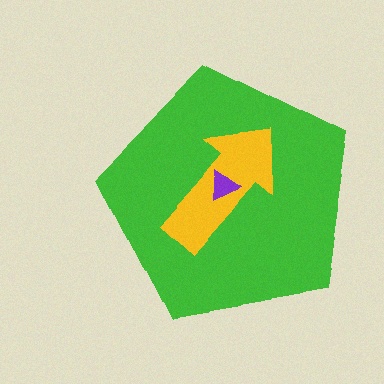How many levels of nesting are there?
3.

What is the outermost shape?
The green pentagon.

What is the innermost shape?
The purple triangle.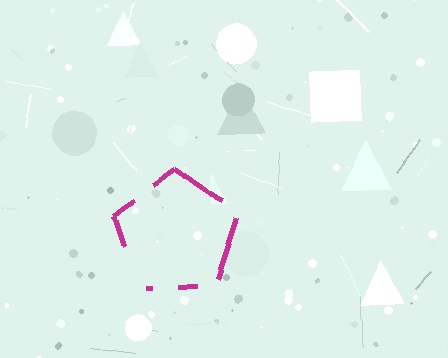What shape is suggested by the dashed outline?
The dashed outline suggests a pentagon.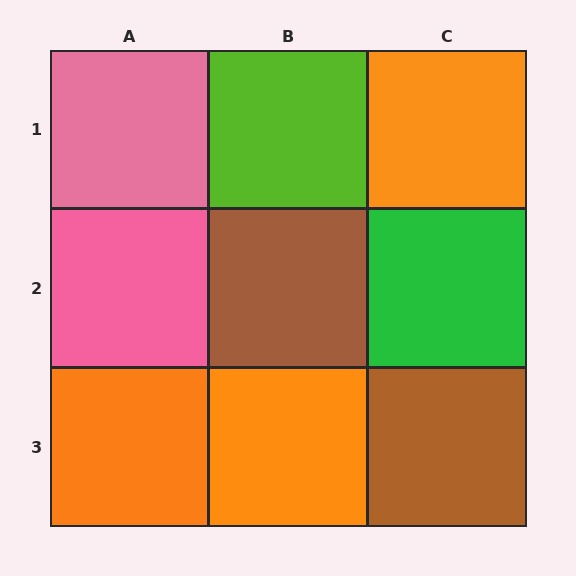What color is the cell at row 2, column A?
Pink.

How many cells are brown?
2 cells are brown.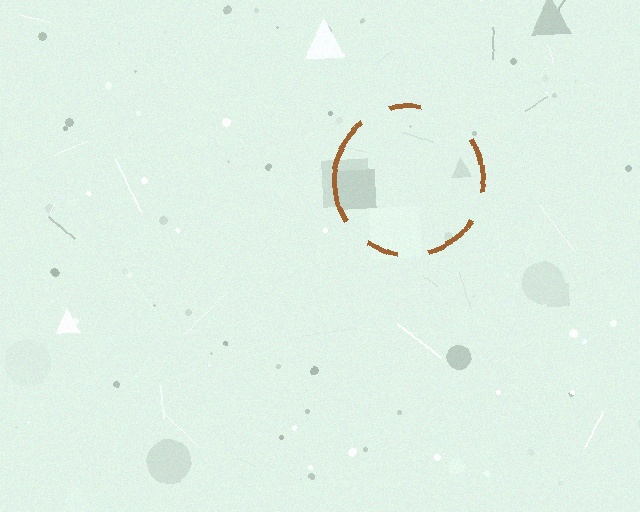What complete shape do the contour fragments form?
The contour fragments form a circle.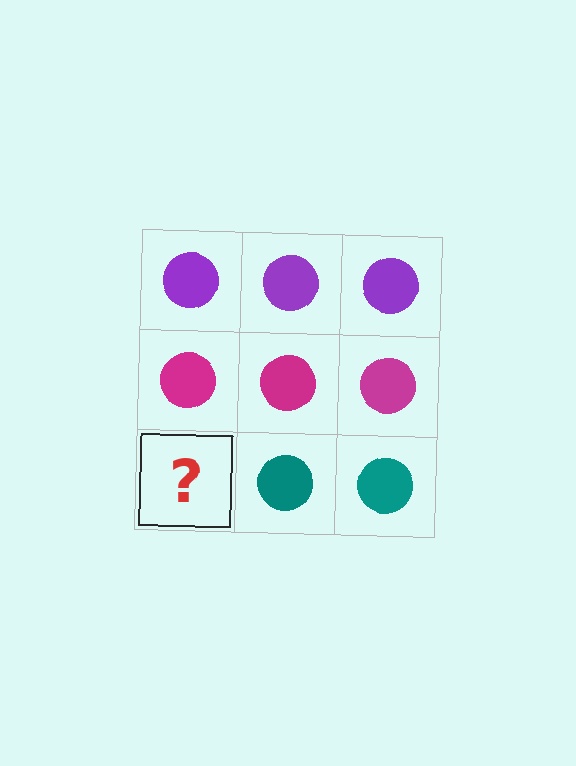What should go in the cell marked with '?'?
The missing cell should contain a teal circle.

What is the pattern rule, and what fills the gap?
The rule is that each row has a consistent color. The gap should be filled with a teal circle.